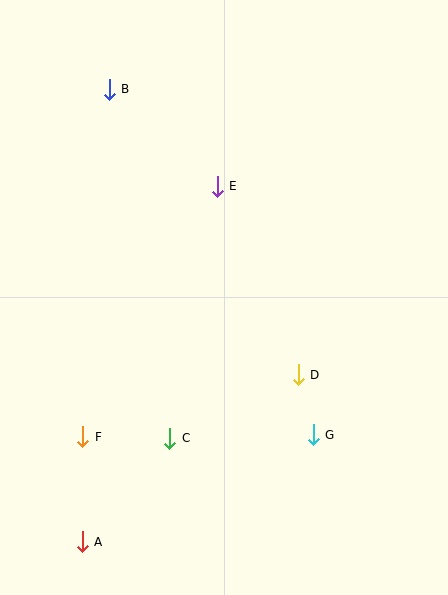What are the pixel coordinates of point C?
Point C is at (170, 438).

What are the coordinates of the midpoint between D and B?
The midpoint between D and B is at (204, 232).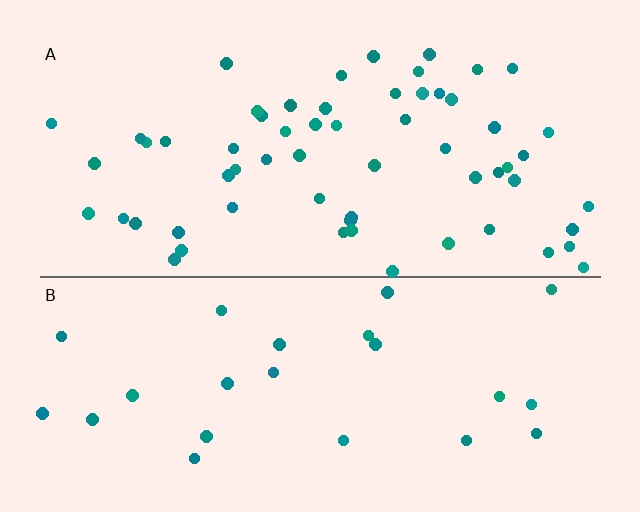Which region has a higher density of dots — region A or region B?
A (the top).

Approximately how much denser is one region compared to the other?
Approximately 2.5× — region A over region B.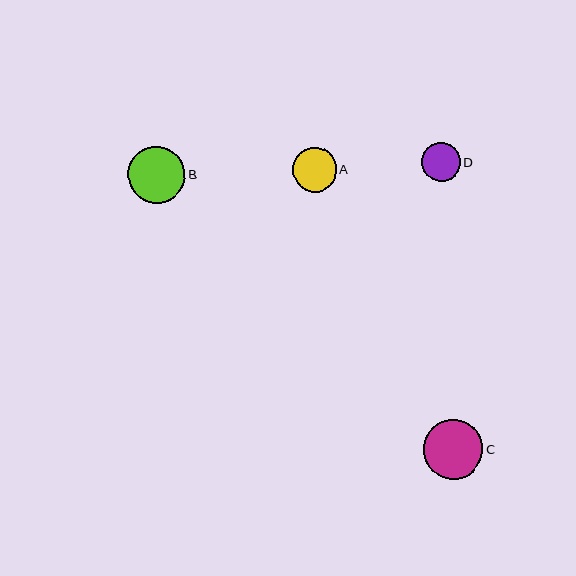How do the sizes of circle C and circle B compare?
Circle C and circle B are approximately the same size.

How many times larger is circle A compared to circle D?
Circle A is approximately 1.1 times the size of circle D.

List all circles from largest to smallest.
From largest to smallest: C, B, A, D.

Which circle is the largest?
Circle C is the largest with a size of approximately 60 pixels.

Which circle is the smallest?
Circle D is the smallest with a size of approximately 38 pixels.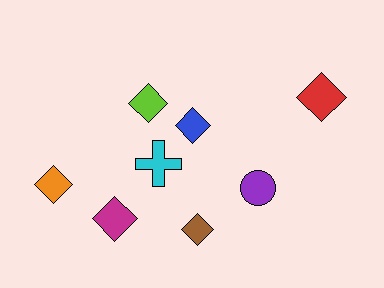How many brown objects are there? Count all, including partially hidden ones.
There is 1 brown object.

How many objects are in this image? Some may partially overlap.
There are 8 objects.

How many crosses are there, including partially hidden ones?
There is 1 cross.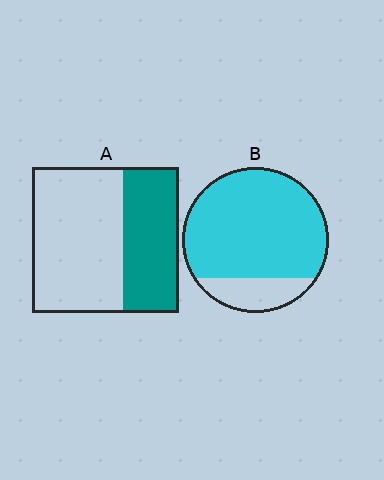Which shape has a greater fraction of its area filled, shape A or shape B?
Shape B.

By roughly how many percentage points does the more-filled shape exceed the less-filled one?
By roughly 45 percentage points (B over A).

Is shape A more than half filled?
No.